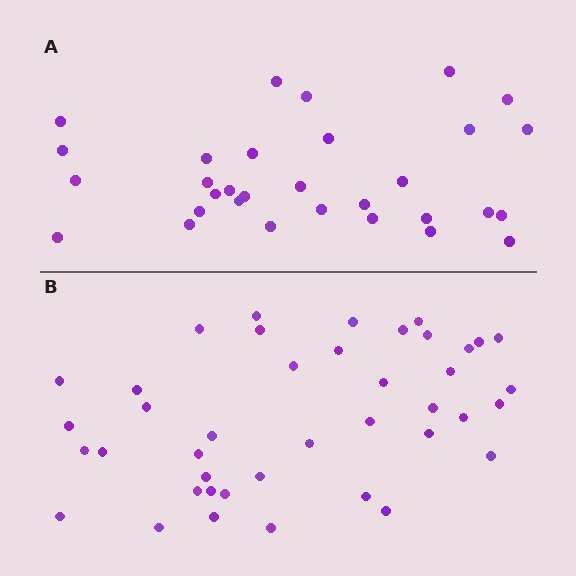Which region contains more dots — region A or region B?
Region B (the bottom region) has more dots.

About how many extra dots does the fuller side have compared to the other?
Region B has roughly 10 or so more dots than region A.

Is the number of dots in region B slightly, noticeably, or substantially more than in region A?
Region B has noticeably more, but not dramatically so. The ratio is roughly 1.3 to 1.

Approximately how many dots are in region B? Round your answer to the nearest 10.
About 40 dots. (The exact count is 41, which rounds to 40.)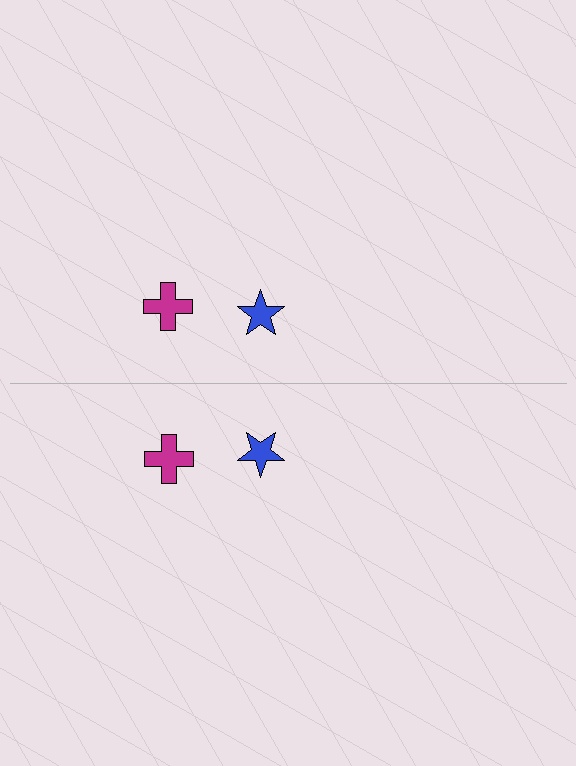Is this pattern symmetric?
Yes, this pattern has bilateral (reflection) symmetry.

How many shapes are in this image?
There are 4 shapes in this image.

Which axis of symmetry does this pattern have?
The pattern has a horizontal axis of symmetry running through the center of the image.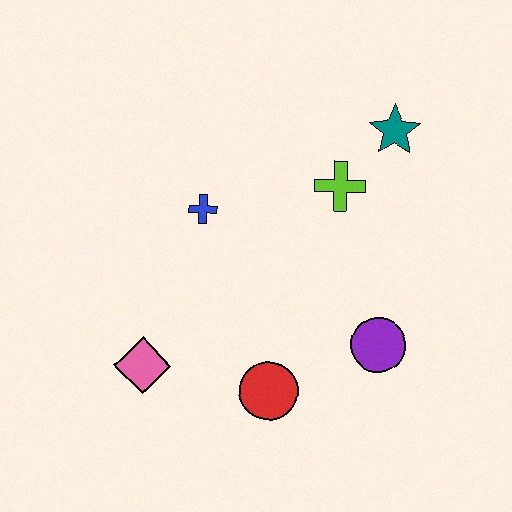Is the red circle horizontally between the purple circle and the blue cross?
Yes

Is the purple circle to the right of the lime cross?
Yes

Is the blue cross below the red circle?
No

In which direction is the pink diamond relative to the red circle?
The pink diamond is to the left of the red circle.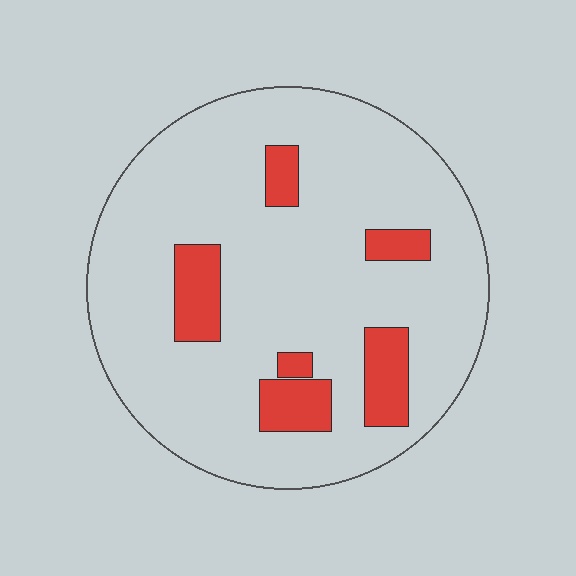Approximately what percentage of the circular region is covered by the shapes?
Approximately 15%.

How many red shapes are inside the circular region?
6.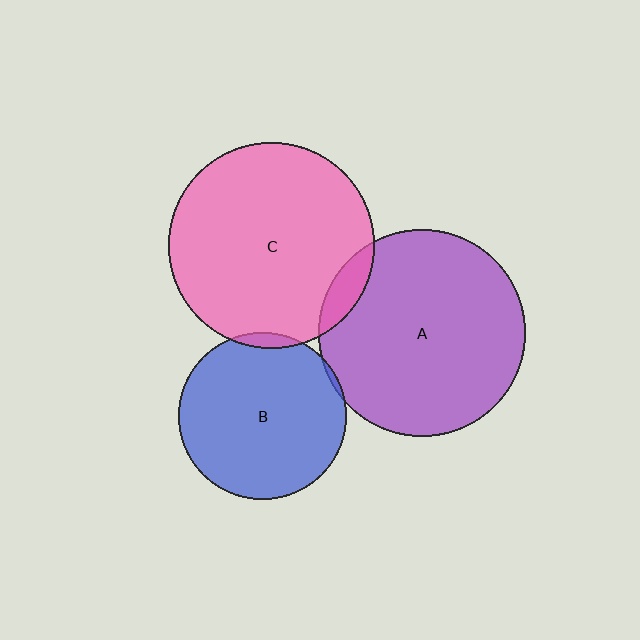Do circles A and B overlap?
Yes.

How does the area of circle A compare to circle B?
Approximately 1.5 times.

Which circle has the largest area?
Circle A (purple).